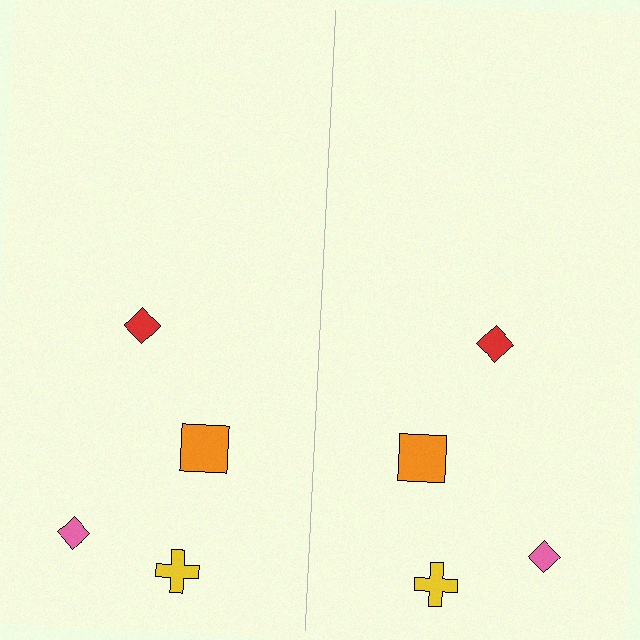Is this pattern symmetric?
Yes, this pattern has bilateral (reflection) symmetry.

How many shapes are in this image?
There are 8 shapes in this image.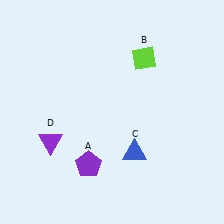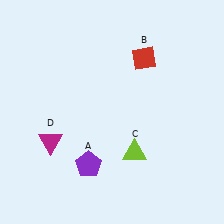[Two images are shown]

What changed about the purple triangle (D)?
In Image 1, D is purple. In Image 2, it changed to magenta.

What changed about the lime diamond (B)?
In Image 1, B is lime. In Image 2, it changed to red.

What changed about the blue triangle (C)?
In Image 1, C is blue. In Image 2, it changed to lime.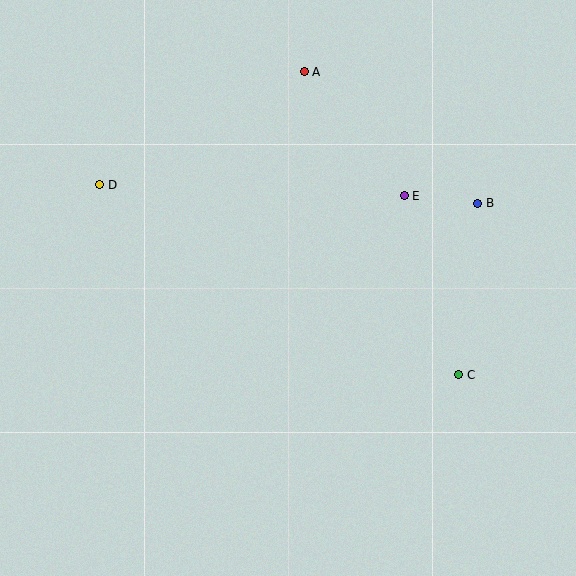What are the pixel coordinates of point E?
Point E is at (404, 196).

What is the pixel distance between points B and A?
The distance between B and A is 217 pixels.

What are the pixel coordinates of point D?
Point D is at (100, 185).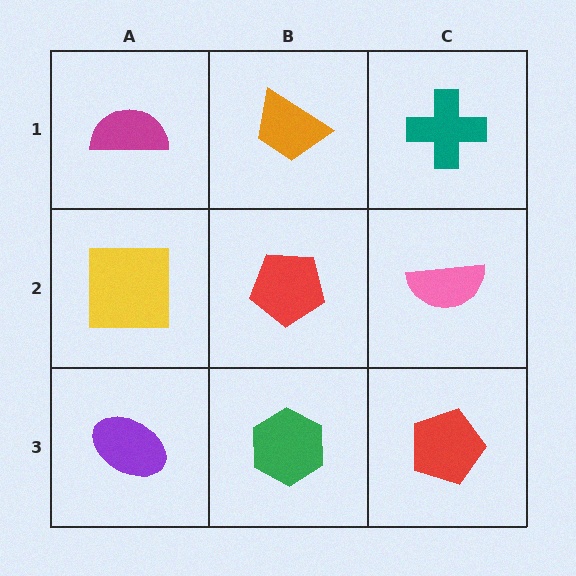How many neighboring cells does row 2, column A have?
3.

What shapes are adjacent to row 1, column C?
A pink semicircle (row 2, column C), an orange trapezoid (row 1, column B).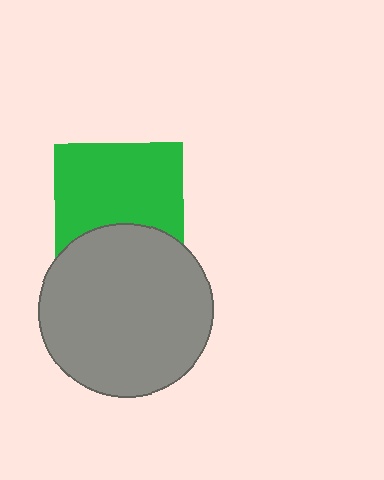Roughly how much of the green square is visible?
Most of it is visible (roughly 69%).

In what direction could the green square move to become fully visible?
The green square could move up. That would shift it out from behind the gray circle entirely.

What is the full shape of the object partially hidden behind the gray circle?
The partially hidden object is a green square.